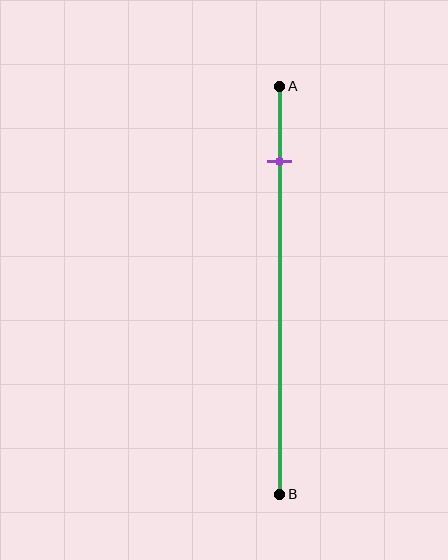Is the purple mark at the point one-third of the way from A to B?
No, the mark is at about 20% from A, not at the 33% one-third point.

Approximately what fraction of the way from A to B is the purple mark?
The purple mark is approximately 20% of the way from A to B.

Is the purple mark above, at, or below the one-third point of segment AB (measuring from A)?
The purple mark is above the one-third point of segment AB.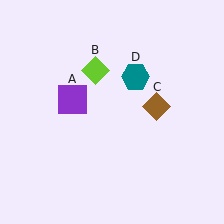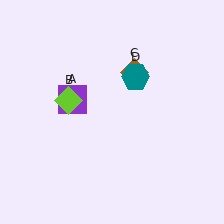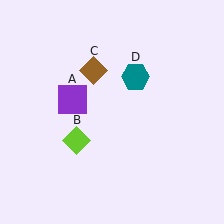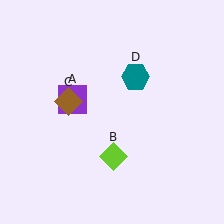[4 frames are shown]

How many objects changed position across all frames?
2 objects changed position: lime diamond (object B), brown diamond (object C).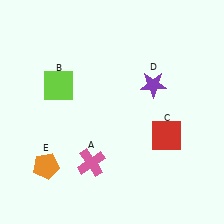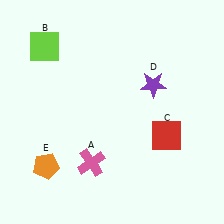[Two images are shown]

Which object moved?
The lime square (B) moved up.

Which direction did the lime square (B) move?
The lime square (B) moved up.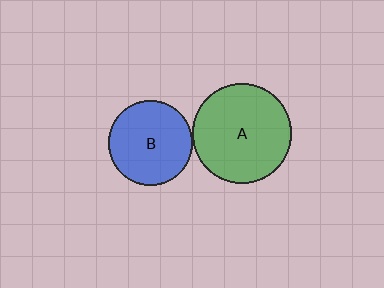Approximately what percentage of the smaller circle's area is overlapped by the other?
Approximately 5%.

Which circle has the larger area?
Circle A (green).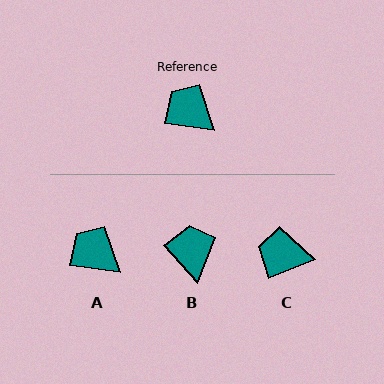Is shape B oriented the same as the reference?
No, it is off by about 40 degrees.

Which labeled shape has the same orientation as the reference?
A.